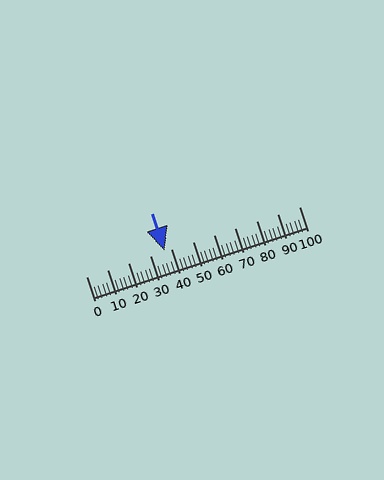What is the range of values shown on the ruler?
The ruler shows values from 0 to 100.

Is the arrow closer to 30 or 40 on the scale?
The arrow is closer to 40.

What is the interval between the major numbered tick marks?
The major tick marks are spaced 10 units apart.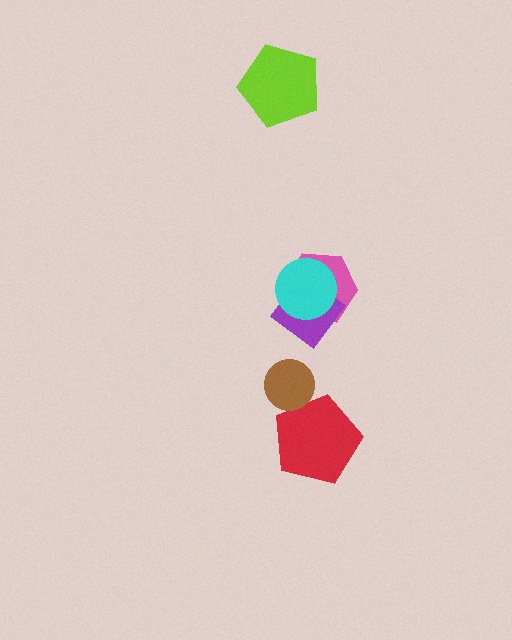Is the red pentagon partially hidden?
Yes, it is partially covered by another shape.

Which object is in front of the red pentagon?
The brown circle is in front of the red pentagon.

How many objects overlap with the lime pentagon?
0 objects overlap with the lime pentagon.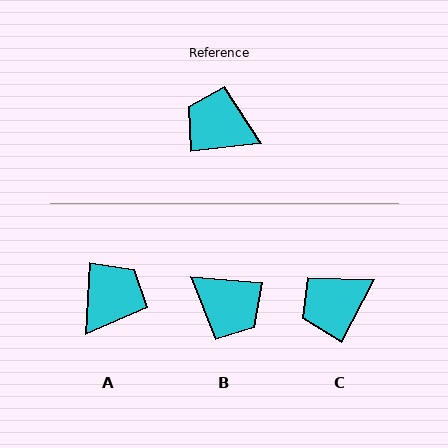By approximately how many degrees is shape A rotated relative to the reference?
Approximately 100 degrees clockwise.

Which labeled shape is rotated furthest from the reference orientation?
B, about 168 degrees away.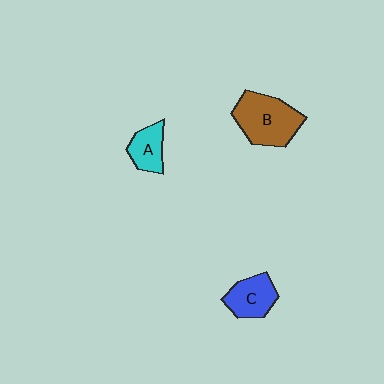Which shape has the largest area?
Shape B (brown).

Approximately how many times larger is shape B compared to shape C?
Approximately 1.5 times.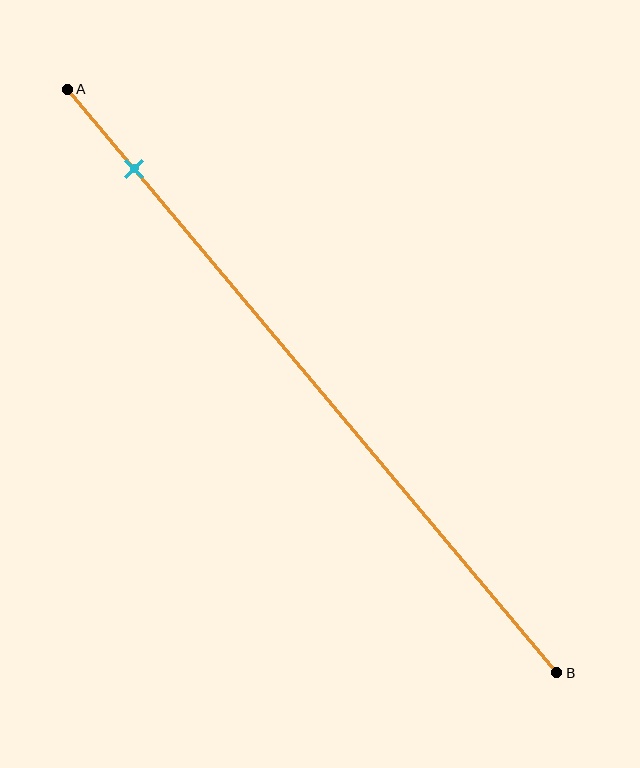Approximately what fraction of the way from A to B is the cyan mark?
The cyan mark is approximately 15% of the way from A to B.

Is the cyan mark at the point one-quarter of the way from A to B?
No, the mark is at about 15% from A, not at the 25% one-quarter point.